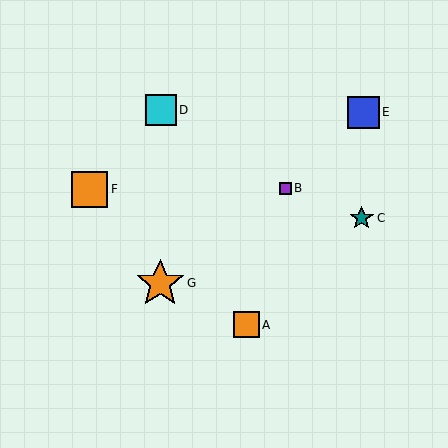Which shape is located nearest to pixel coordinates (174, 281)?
The orange star (labeled G) at (160, 283) is nearest to that location.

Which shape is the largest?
The orange star (labeled G) is the largest.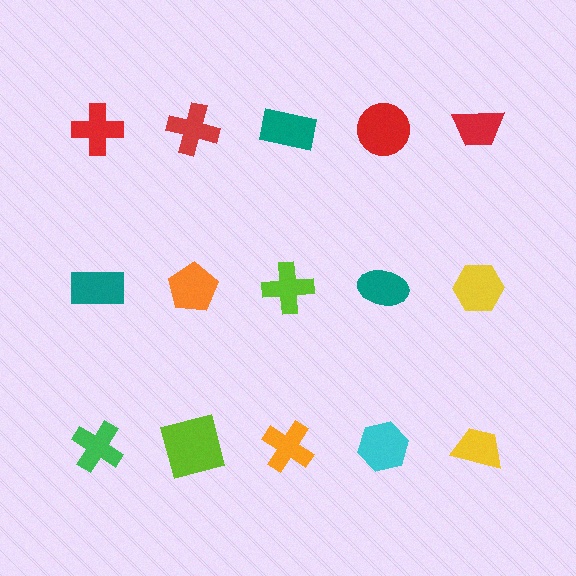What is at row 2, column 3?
A lime cross.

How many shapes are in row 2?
5 shapes.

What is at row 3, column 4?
A cyan hexagon.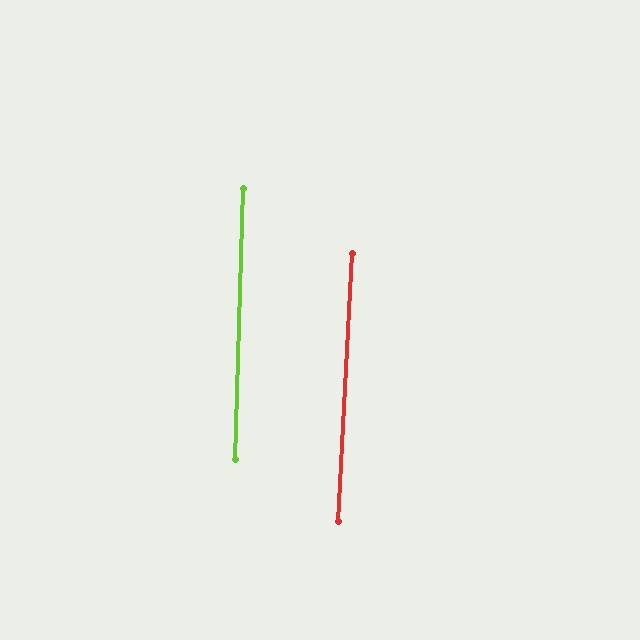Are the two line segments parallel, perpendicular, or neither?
Parallel — their directions differ by only 1.2°.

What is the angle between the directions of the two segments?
Approximately 1 degree.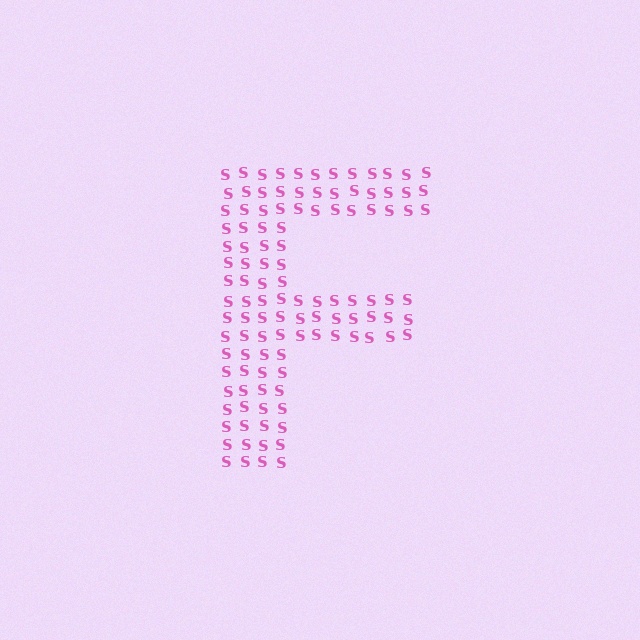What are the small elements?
The small elements are letter S's.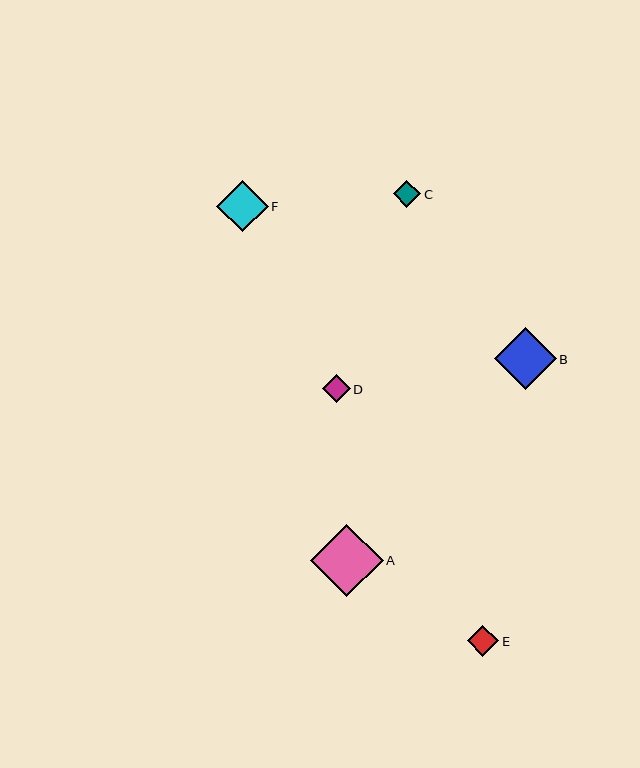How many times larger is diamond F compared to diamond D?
Diamond F is approximately 1.9 times the size of diamond D.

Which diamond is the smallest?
Diamond D is the smallest with a size of approximately 27 pixels.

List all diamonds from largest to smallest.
From largest to smallest: A, B, F, E, C, D.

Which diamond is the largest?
Diamond A is the largest with a size of approximately 72 pixels.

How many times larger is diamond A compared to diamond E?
Diamond A is approximately 2.3 times the size of diamond E.